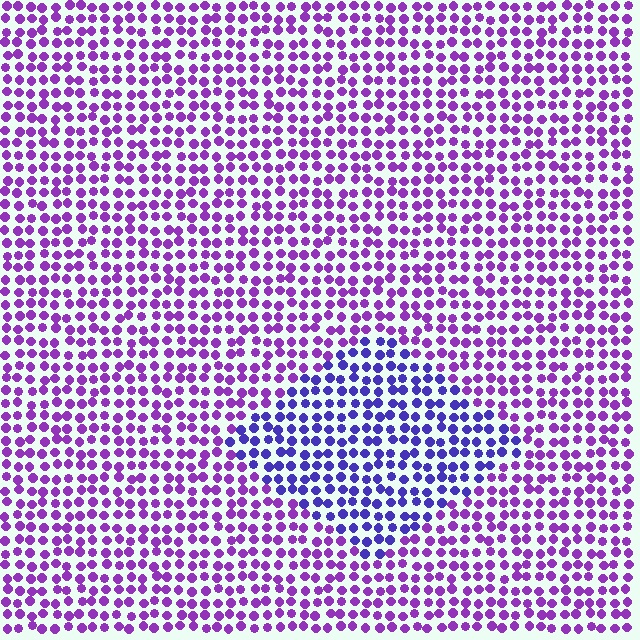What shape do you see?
I see a diamond.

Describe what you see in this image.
The image is filled with small purple elements in a uniform arrangement. A diamond-shaped region is visible where the elements are tinted to a slightly different hue, forming a subtle color boundary.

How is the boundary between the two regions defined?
The boundary is defined purely by a slight shift in hue (about 35 degrees). Spacing, size, and orientation are identical on both sides.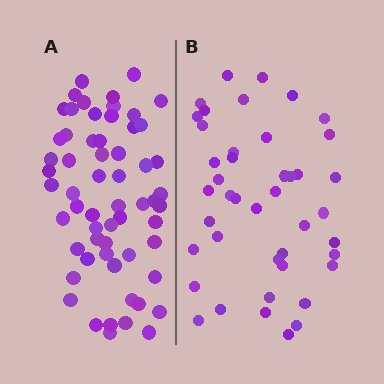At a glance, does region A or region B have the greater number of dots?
Region A (the left region) has more dots.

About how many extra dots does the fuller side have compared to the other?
Region A has approximately 15 more dots than region B.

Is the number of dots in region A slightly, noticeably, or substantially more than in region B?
Region A has noticeably more, but not dramatically so. The ratio is roughly 1.4 to 1.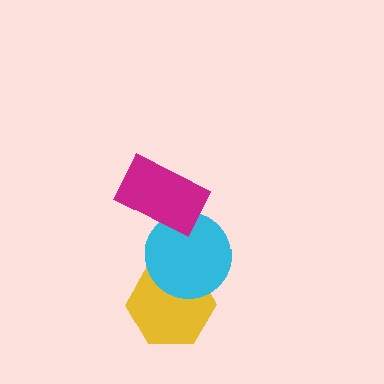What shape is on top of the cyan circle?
The magenta rectangle is on top of the cyan circle.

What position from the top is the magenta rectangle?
The magenta rectangle is 1st from the top.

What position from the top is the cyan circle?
The cyan circle is 2nd from the top.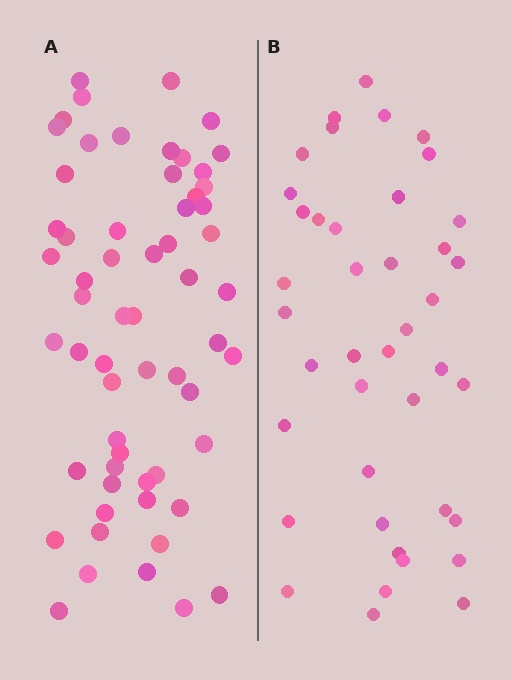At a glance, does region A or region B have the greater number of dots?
Region A (the left region) has more dots.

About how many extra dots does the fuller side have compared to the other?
Region A has approximately 20 more dots than region B.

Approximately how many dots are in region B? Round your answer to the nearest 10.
About 40 dots. (The exact count is 41, which rounds to 40.)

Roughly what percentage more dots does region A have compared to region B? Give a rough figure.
About 45% more.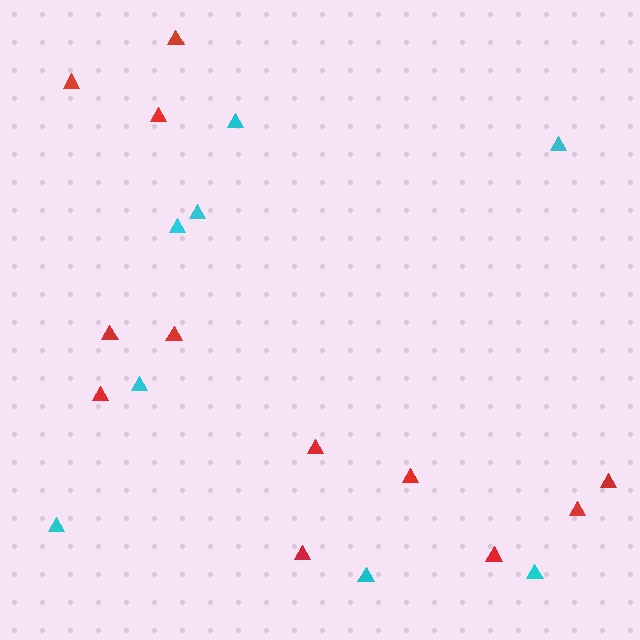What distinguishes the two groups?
There are 2 groups: one group of red triangles (12) and one group of cyan triangles (8).